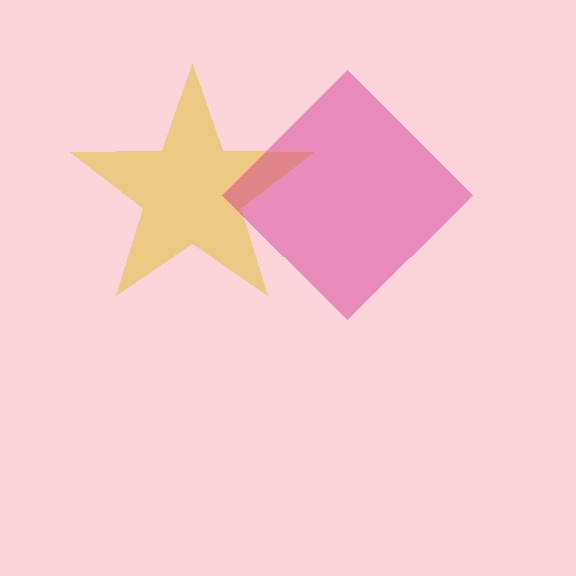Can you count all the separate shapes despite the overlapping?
Yes, there are 2 separate shapes.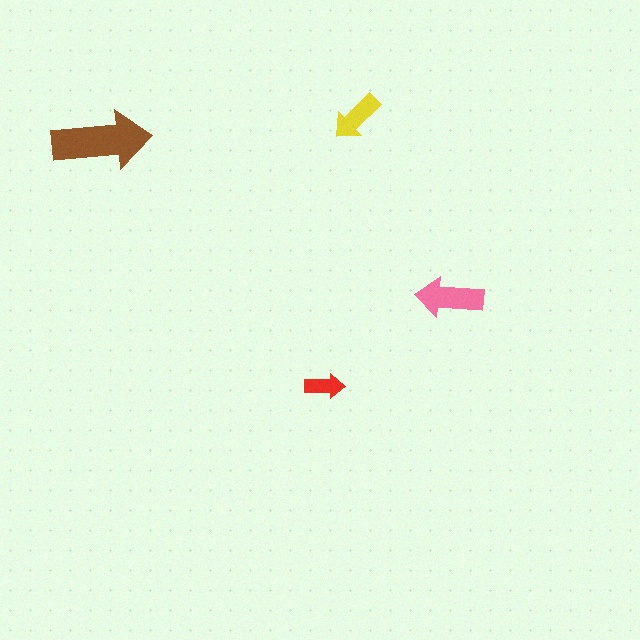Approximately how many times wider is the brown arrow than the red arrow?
About 2.5 times wider.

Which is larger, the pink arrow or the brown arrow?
The brown one.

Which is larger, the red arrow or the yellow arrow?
The yellow one.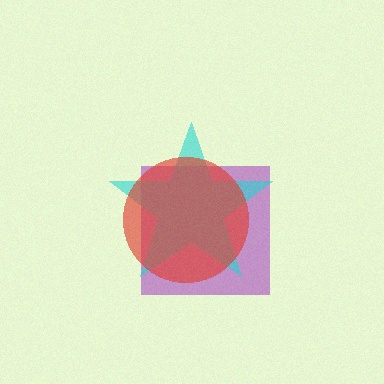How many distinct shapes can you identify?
There are 3 distinct shapes: a purple square, a cyan star, a red circle.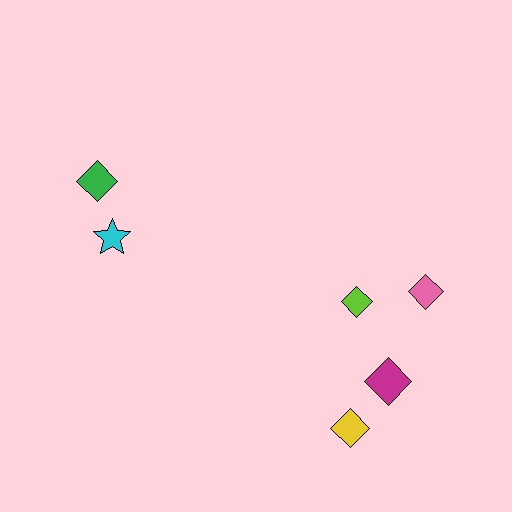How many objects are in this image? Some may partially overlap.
There are 6 objects.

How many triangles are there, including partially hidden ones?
There are no triangles.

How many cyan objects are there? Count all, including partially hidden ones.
There is 1 cyan object.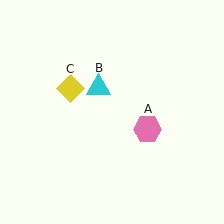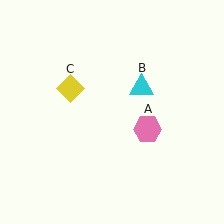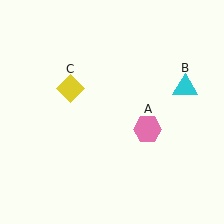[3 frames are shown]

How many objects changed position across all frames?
1 object changed position: cyan triangle (object B).